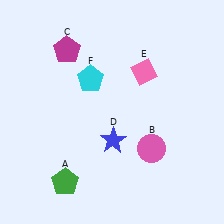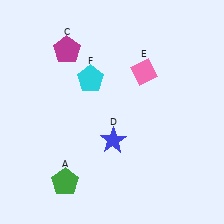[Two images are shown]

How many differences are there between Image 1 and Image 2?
There is 1 difference between the two images.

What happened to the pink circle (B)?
The pink circle (B) was removed in Image 2. It was in the bottom-right area of Image 1.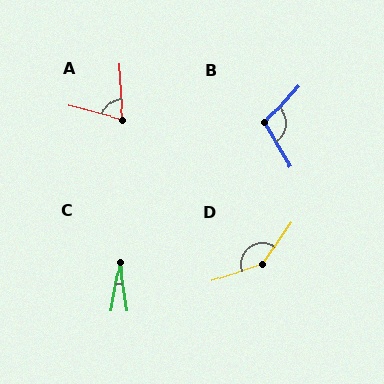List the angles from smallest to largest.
C (19°), A (73°), B (106°), D (143°).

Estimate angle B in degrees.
Approximately 106 degrees.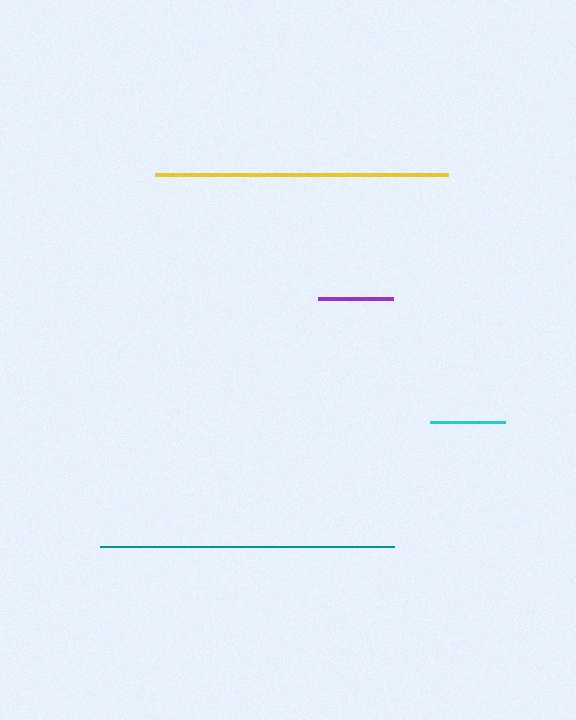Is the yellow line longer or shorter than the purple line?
The yellow line is longer than the purple line.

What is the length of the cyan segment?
The cyan segment is approximately 75 pixels long.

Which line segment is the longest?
The teal line is the longest at approximately 294 pixels.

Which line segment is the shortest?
The purple line is the shortest at approximately 75 pixels.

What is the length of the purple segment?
The purple segment is approximately 75 pixels long.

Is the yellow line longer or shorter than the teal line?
The teal line is longer than the yellow line.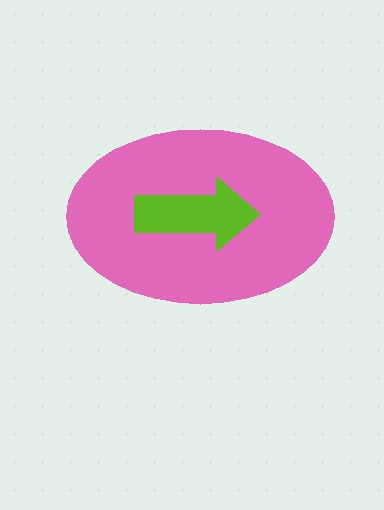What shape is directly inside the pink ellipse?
The lime arrow.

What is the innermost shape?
The lime arrow.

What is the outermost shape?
The pink ellipse.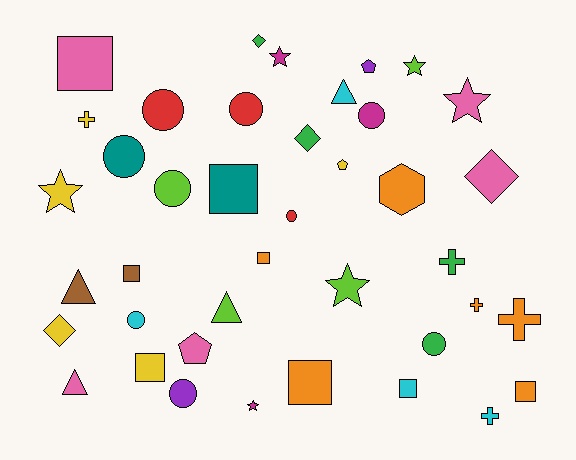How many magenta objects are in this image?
There are 3 magenta objects.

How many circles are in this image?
There are 9 circles.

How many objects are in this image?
There are 40 objects.